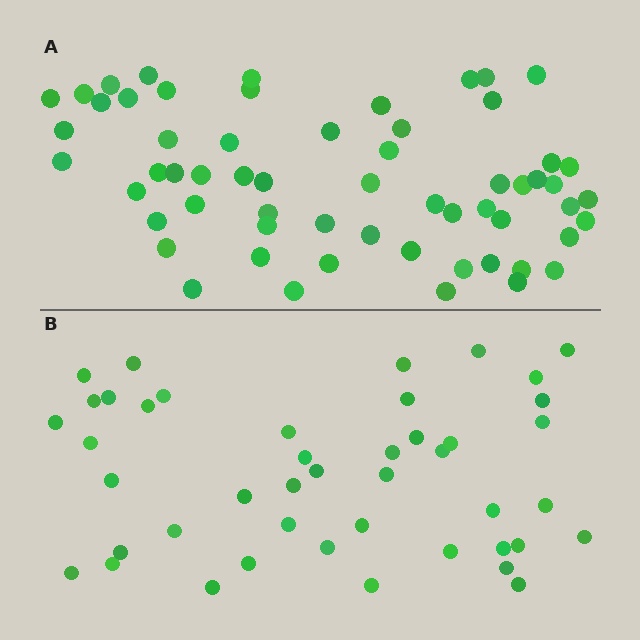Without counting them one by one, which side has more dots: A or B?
Region A (the top region) has more dots.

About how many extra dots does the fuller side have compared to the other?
Region A has approximately 15 more dots than region B.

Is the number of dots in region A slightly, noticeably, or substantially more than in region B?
Region A has noticeably more, but not dramatically so. The ratio is roughly 1.4 to 1.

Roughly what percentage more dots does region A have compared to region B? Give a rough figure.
About 35% more.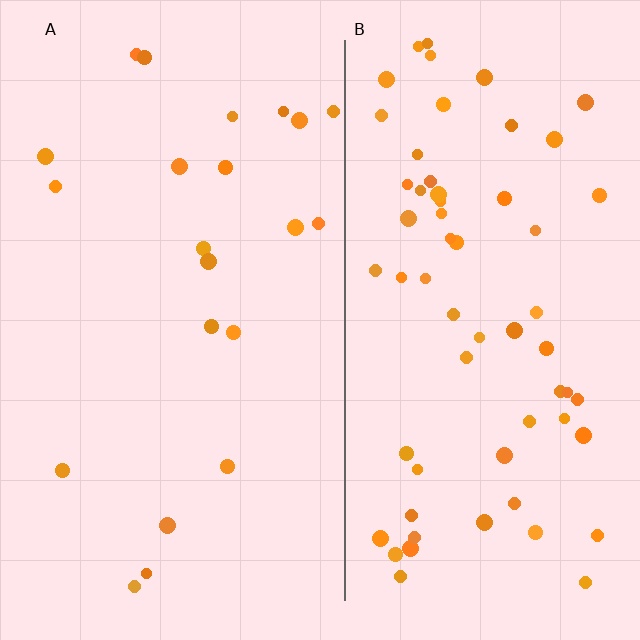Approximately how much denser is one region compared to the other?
Approximately 3.0× — region B over region A.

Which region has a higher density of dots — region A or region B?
B (the right).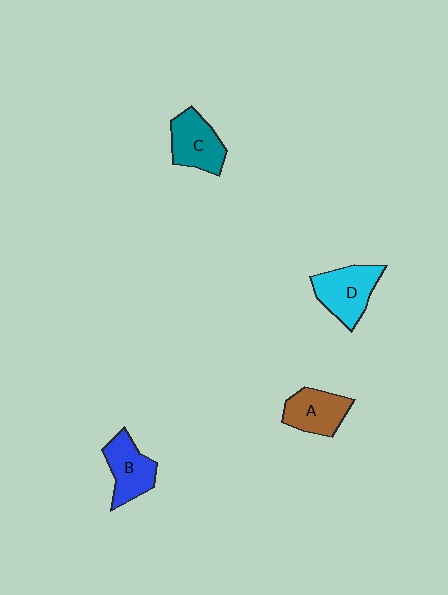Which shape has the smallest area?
Shape A (brown).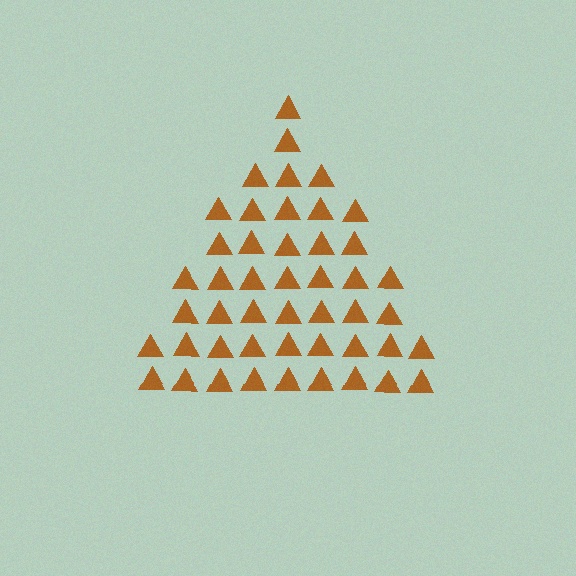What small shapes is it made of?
It is made of small triangles.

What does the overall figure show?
The overall figure shows a triangle.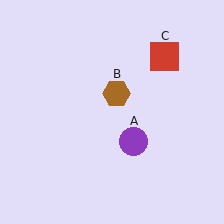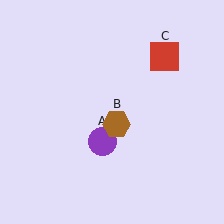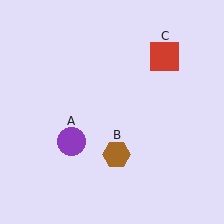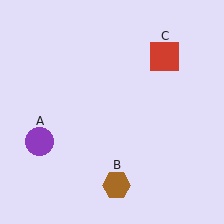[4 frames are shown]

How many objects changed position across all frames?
2 objects changed position: purple circle (object A), brown hexagon (object B).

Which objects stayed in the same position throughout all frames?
Red square (object C) remained stationary.